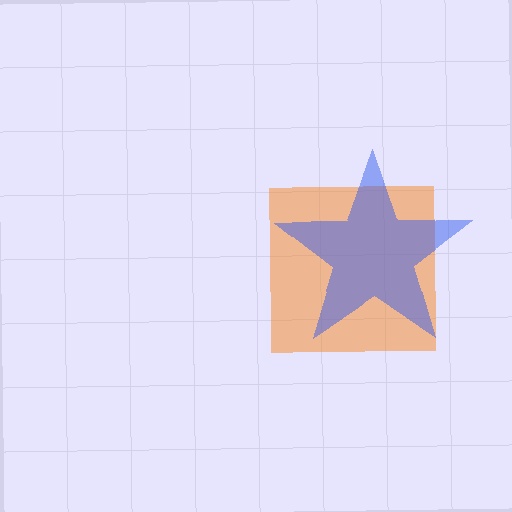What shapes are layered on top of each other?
The layered shapes are: an orange square, a blue star.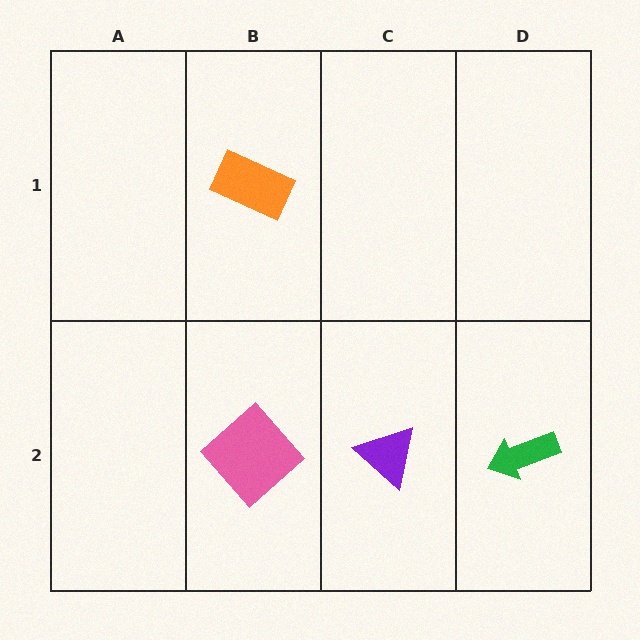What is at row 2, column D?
A green arrow.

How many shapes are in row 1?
1 shape.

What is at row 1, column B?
An orange rectangle.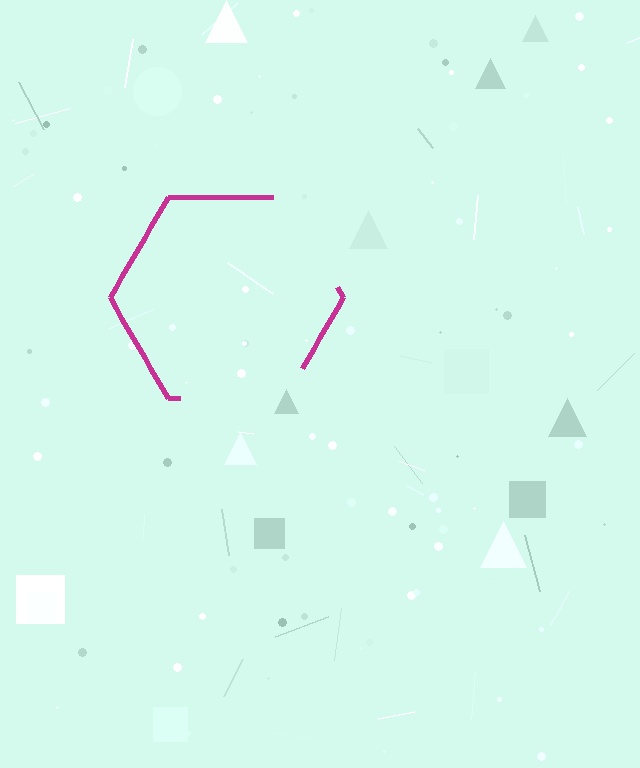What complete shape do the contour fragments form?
The contour fragments form a hexagon.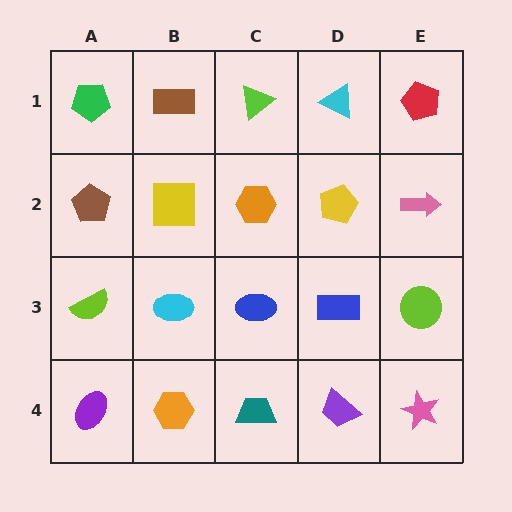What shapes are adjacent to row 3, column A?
A brown pentagon (row 2, column A), a purple ellipse (row 4, column A), a cyan ellipse (row 3, column B).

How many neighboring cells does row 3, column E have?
3.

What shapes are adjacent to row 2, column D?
A cyan triangle (row 1, column D), a blue rectangle (row 3, column D), an orange hexagon (row 2, column C), a pink arrow (row 2, column E).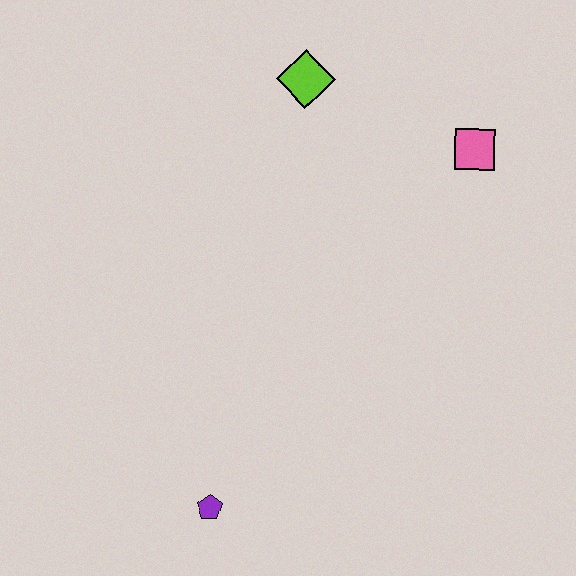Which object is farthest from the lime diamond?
The purple pentagon is farthest from the lime diamond.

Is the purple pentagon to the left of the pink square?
Yes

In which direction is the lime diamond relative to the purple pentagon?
The lime diamond is above the purple pentagon.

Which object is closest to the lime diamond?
The pink square is closest to the lime diamond.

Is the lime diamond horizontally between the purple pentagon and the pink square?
Yes